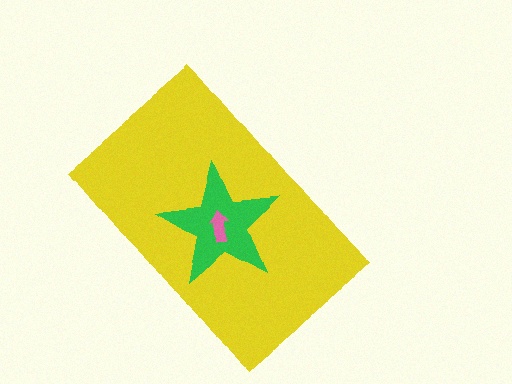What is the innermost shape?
The pink arrow.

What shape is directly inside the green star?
The pink arrow.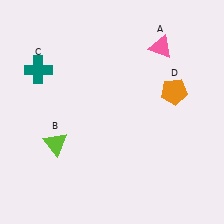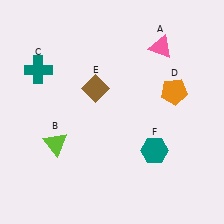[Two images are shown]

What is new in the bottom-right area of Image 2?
A teal hexagon (F) was added in the bottom-right area of Image 2.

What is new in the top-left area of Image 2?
A brown diamond (E) was added in the top-left area of Image 2.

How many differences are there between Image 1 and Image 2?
There are 2 differences between the two images.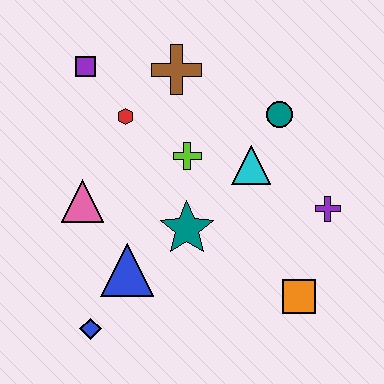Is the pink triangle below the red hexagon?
Yes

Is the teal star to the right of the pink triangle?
Yes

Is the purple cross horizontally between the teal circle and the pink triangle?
No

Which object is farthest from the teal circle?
The blue diamond is farthest from the teal circle.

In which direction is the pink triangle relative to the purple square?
The pink triangle is below the purple square.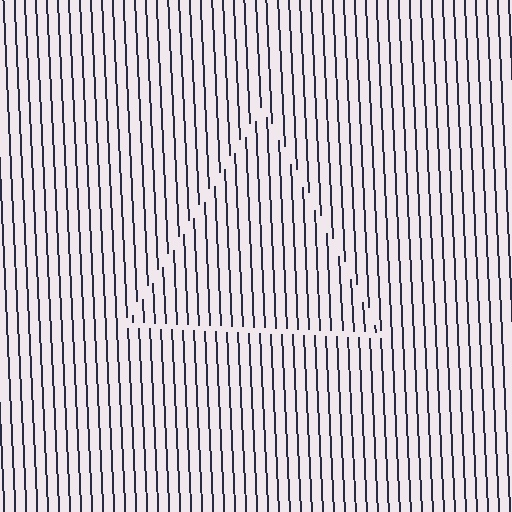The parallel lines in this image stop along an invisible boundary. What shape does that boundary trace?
An illusory triangle. The interior of the shape contains the same grating, shifted by half a period — the contour is defined by the phase discontinuity where line-ends from the inner and outer gratings abut.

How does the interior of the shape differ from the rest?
The interior of the shape contains the same grating, shifted by half a period — the contour is defined by the phase discontinuity where line-ends from the inner and outer gratings abut.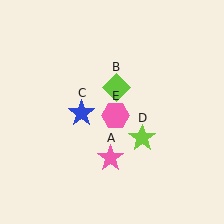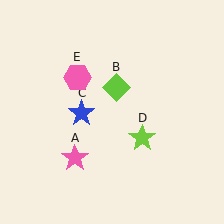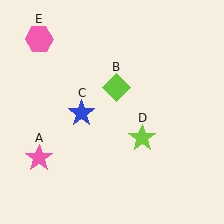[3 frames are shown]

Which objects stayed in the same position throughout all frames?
Lime diamond (object B) and blue star (object C) and lime star (object D) remained stationary.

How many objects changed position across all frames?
2 objects changed position: pink star (object A), pink hexagon (object E).